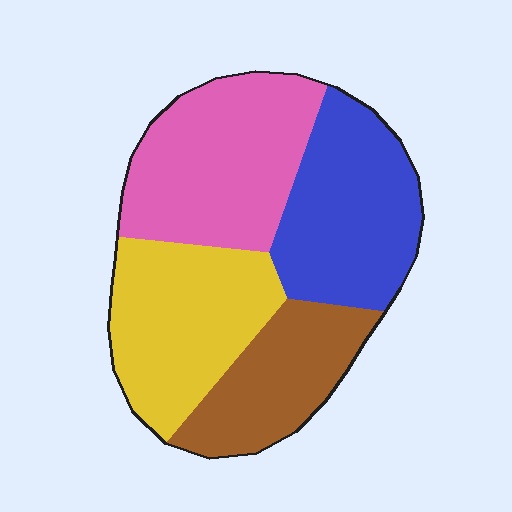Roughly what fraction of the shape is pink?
Pink takes up between a quarter and a half of the shape.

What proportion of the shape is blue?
Blue covers roughly 25% of the shape.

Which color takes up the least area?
Brown, at roughly 20%.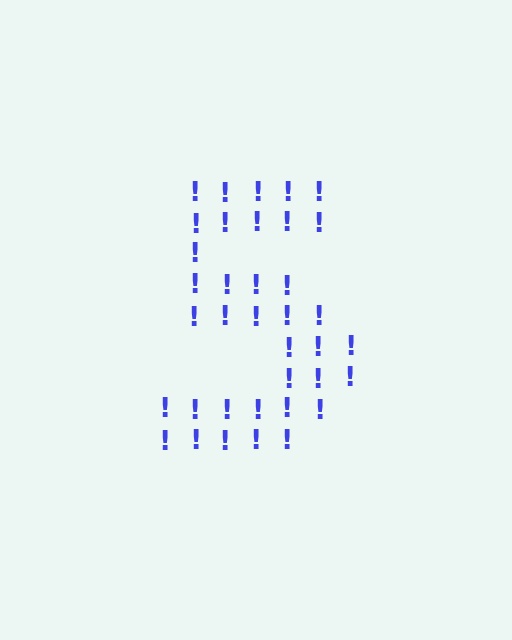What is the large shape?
The large shape is the digit 5.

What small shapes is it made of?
It is made of small exclamation marks.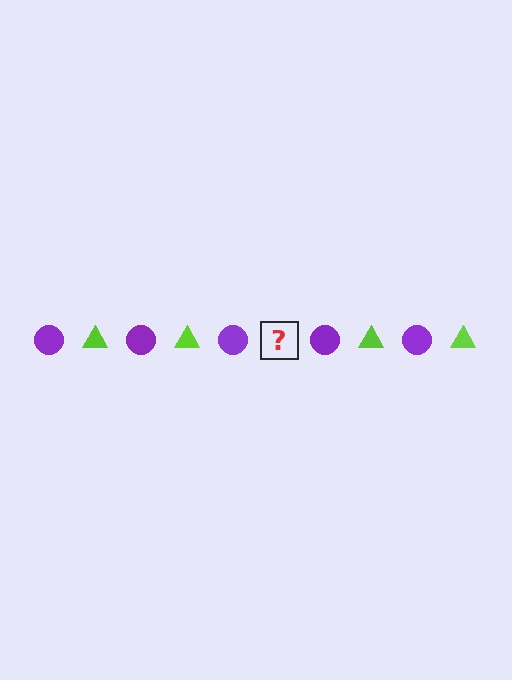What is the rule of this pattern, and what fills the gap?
The rule is that the pattern alternates between purple circle and lime triangle. The gap should be filled with a lime triangle.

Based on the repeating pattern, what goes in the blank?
The blank should be a lime triangle.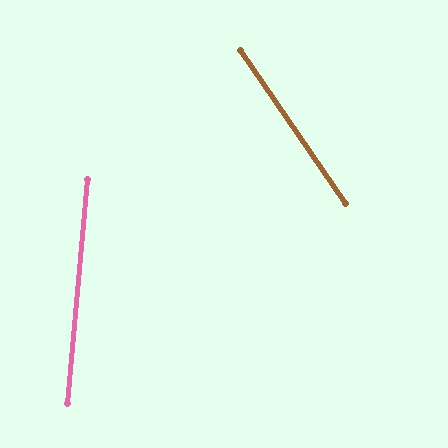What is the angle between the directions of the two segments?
Approximately 39 degrees.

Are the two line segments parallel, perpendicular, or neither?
Neither parallel nor perpendicular — they differ by about 39°.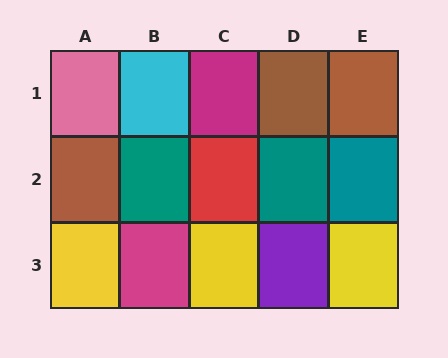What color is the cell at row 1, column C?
Magenta.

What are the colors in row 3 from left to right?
Yellow, magenta, yellow, purple, yellow.